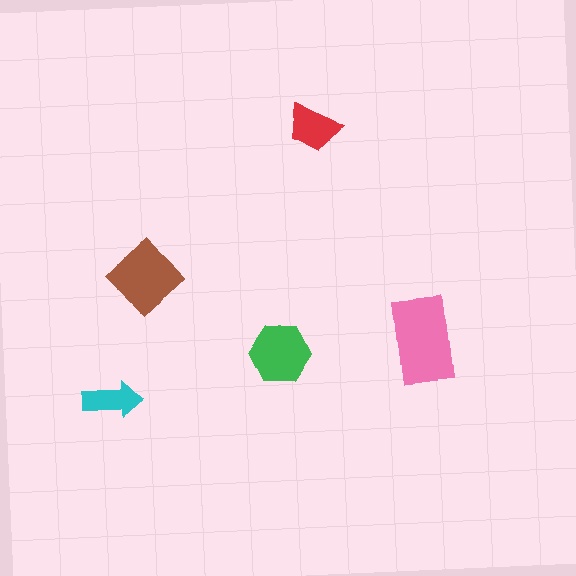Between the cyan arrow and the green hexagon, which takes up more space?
The green hexagon.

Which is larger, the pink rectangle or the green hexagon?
The pink rectangle.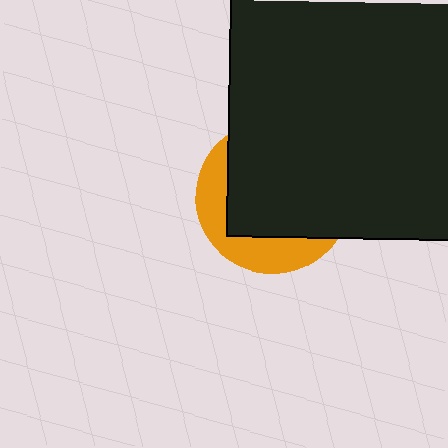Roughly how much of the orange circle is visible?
A small part of it is visible (roughly 30%).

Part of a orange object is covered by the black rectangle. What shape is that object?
It is a circle.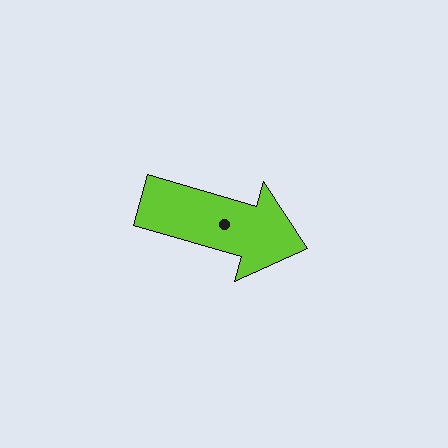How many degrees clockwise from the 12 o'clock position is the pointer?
Approximately 106 degrees.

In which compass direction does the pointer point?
East.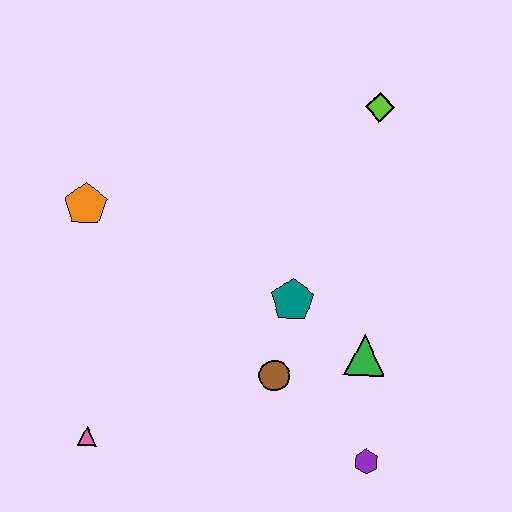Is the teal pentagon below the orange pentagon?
Yes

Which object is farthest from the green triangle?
The orange pentagon is farthest from the green triangle.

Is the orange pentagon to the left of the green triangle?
Yes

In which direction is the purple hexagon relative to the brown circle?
The purple hexagon is to the right of the brown circle.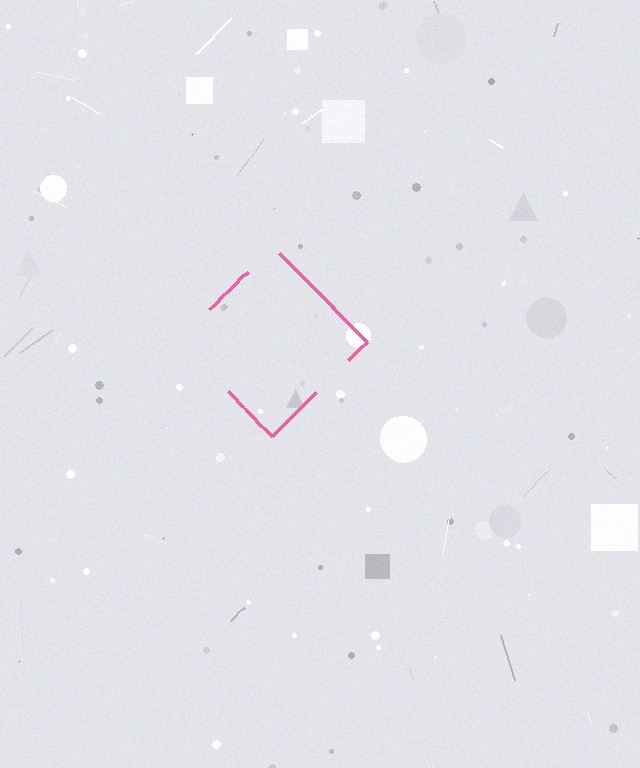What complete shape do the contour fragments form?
The contour fragments form a diamond.